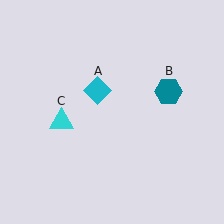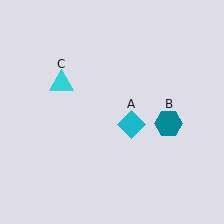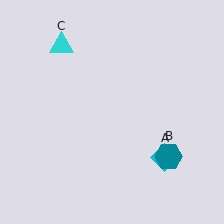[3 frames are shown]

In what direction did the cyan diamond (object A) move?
The cyan diamond (object A) moved down and to the right.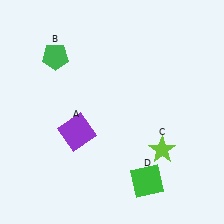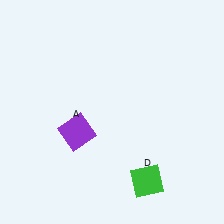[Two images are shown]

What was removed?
The lime star (C), the green pentagon (B) were removed in Image 2.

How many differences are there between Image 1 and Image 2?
There are 2 differences between the two images.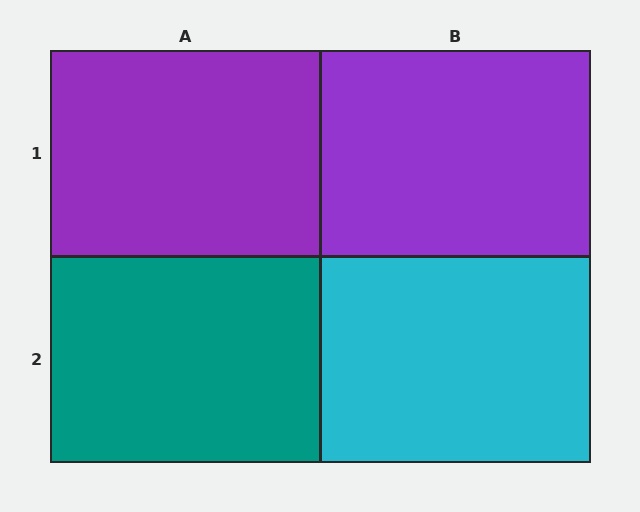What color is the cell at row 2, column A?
Teal.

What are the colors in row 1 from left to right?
Purple, purple.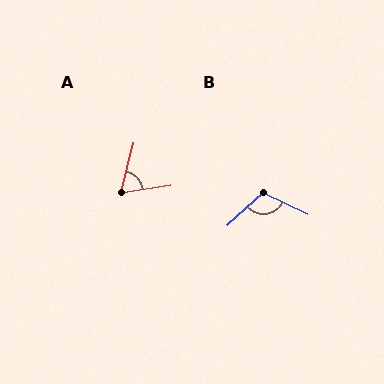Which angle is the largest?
B, at approximately 111 degrees.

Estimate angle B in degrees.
Approximately 111 degrees.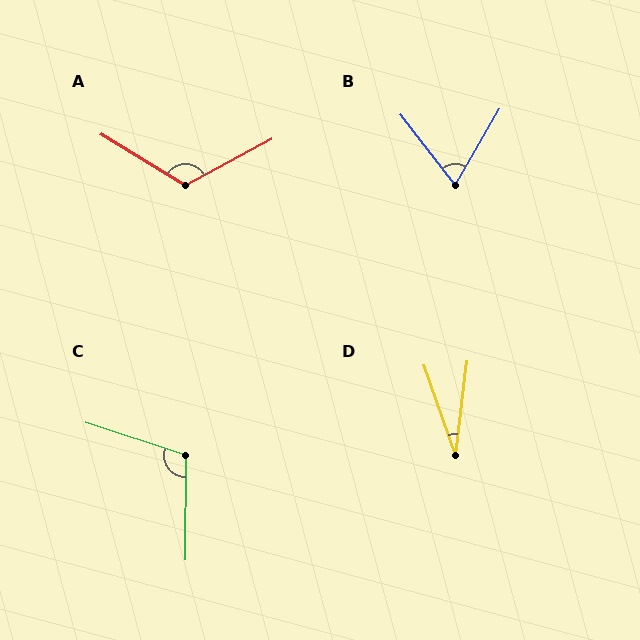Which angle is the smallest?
D, at approximately 26 degrees.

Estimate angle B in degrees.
Approximately 68 degrees.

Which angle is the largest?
A, at approximately 120 degrees.